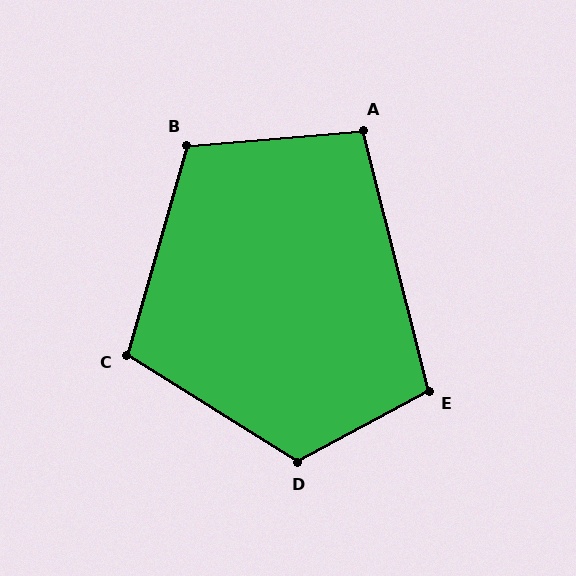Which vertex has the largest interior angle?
D, at approximately 119 degrees.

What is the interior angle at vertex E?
Approximately 104 degrees (obtuse).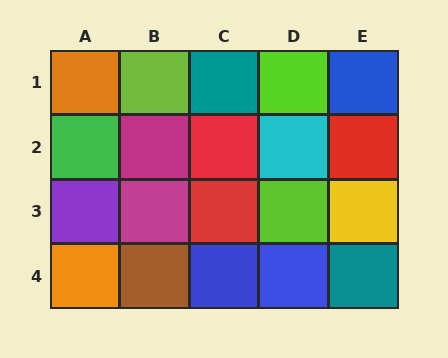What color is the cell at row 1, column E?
Blue.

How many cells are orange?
2 cells are orange.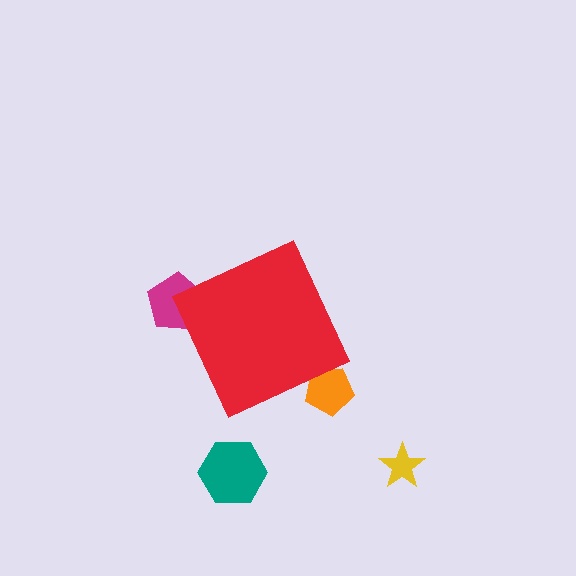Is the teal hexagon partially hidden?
No, the teal hexagon is fully visible.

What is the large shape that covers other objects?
A red diamond.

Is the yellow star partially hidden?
No, the yellow star is fully visible.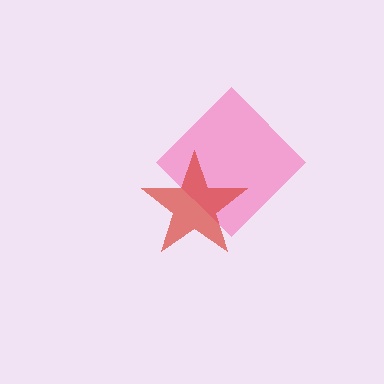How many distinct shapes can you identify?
There are 2 distinct shapes: a pink diamond, a red star.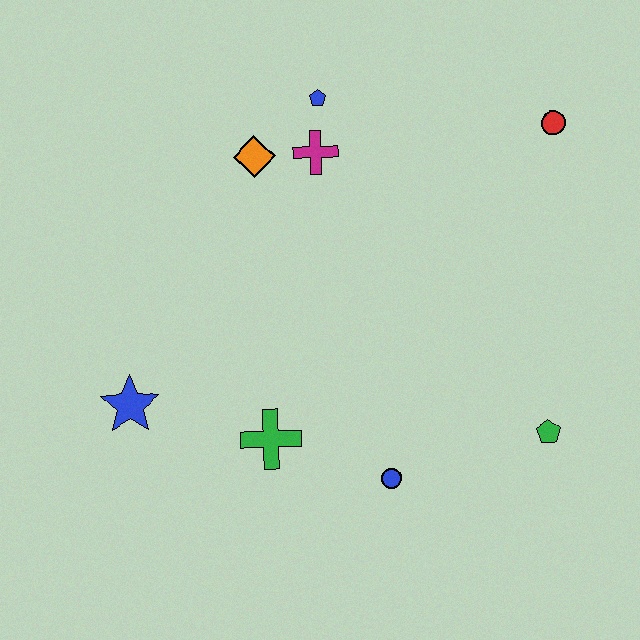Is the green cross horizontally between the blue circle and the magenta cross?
No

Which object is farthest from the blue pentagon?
The green pentagon is farthest from the blue pentagon.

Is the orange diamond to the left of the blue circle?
Yes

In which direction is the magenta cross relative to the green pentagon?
The magenta cross is above the green pentagon.